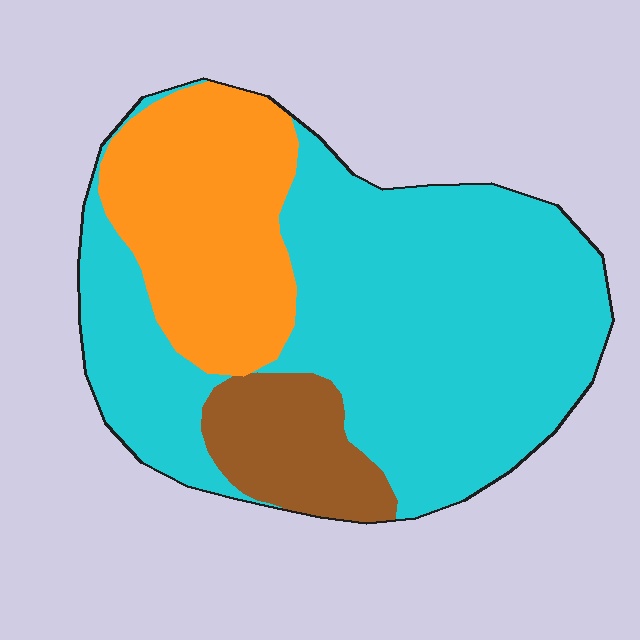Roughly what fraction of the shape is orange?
Orange takes up between a sixth and a third of the shape.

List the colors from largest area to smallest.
From largest to smallest: cyan, orange, brown.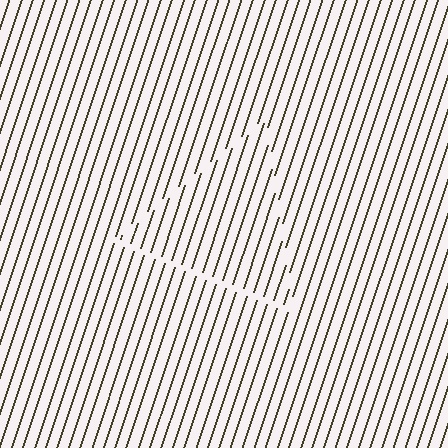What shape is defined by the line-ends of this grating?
An illusory triangle. The interior of the shape contains the same grating, shifted by half a period — the contour is defined by the phase discontinuity where line-ends from the inner and outer gratings abut.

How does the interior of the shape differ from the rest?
The interior of the shape contains the same grating, shifted by half a period — the contour is defined by the phase discontinuity where line-ends from the inner and outer gratings abut.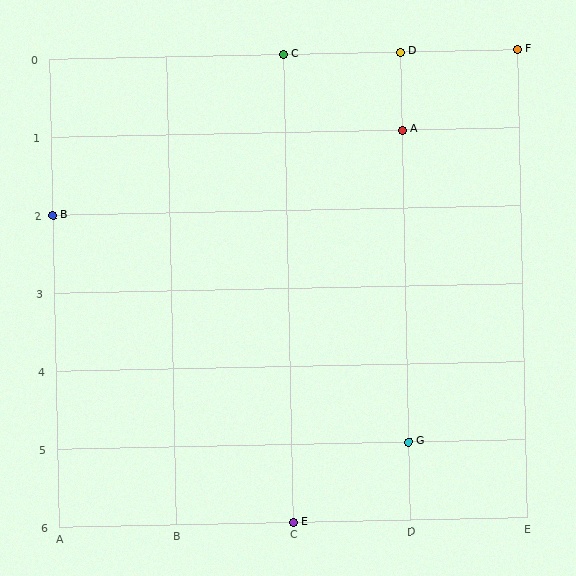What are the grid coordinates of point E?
Point E is at grid coordinates (C, 6).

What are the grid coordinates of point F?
Point F is at grid coordinates (E, 0).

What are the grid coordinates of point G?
Point G is at grid coordinates (D, 5).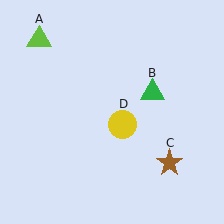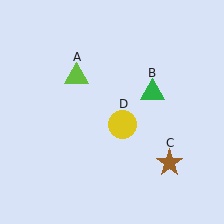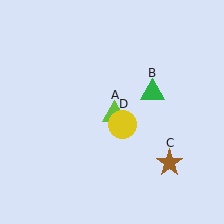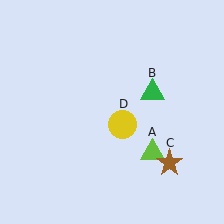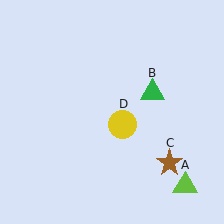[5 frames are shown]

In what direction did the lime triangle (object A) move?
The lime triangle (object A) moved down and to the right.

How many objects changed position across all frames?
1 object changed position: lime triangle (object A).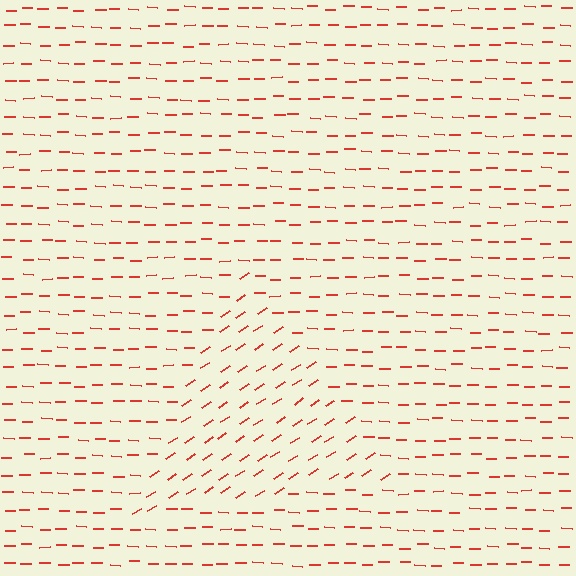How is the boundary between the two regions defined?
The boundary is defined purely by a change in line orientation (approximately 34 degrees difference). All lines are the same color and thickness.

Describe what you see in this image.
The image is filled with small red line segments. A triangle region in the image has lines oriented differently from the surrounding lines, creating a visible texture boundary.